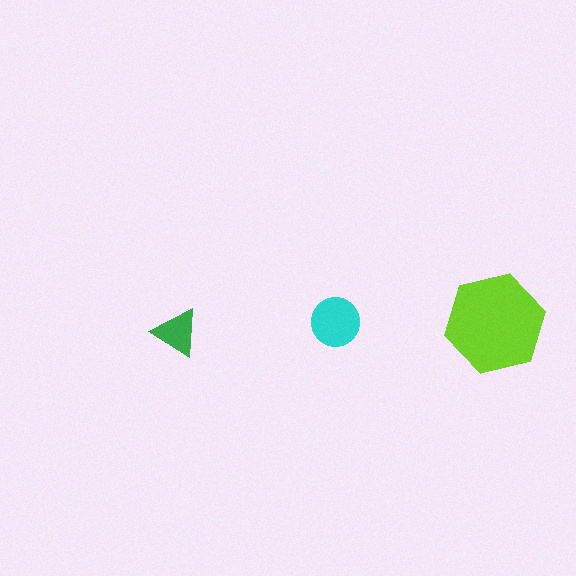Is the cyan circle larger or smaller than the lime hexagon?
Smaller.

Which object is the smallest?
The green triangle.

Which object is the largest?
The lime hexagon.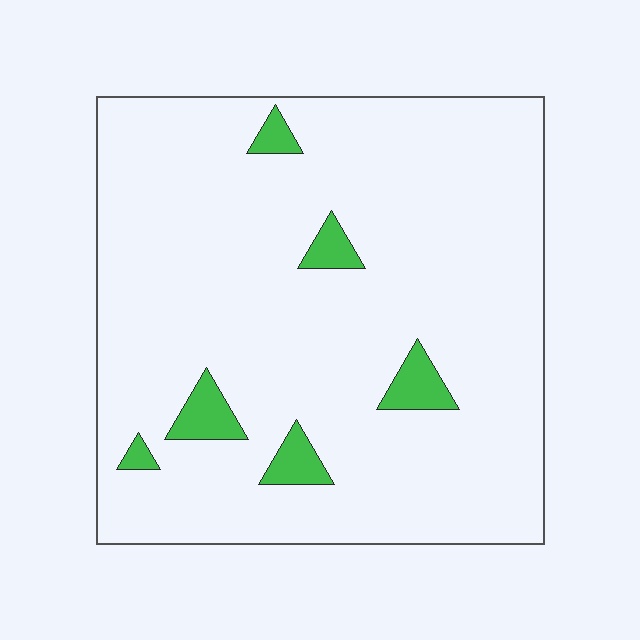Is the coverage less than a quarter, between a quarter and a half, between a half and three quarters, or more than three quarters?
Less than a quarter.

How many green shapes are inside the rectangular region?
6.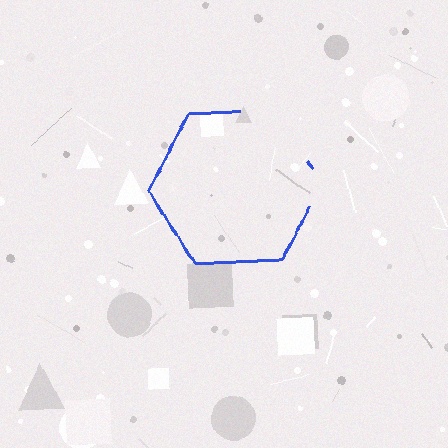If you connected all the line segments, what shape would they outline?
They would outline a hexagon.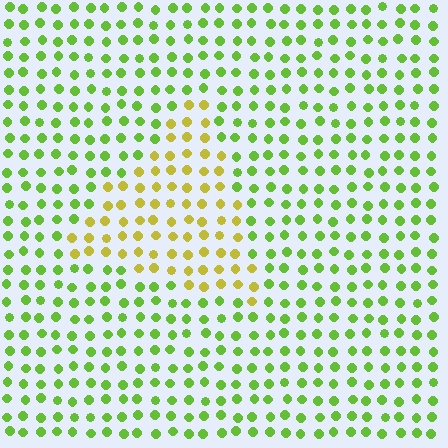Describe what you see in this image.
The image is filled with small lime elements in a uniform arrangement. A triangle-shaped region is visible where the elements are tinted to a slightly different hue, forming a subtle color boundary.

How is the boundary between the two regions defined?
The boundary is defined purely by a slight shift in hue (about 42 degrees). Spacing, size, and orientation are identical on both sides.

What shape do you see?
I see a triangle.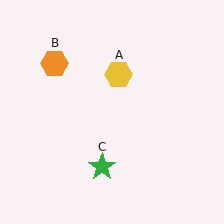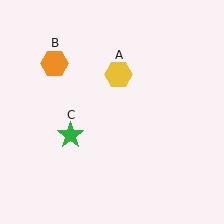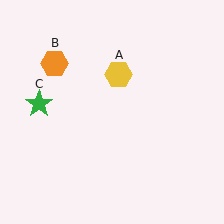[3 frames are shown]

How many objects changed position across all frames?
1 object changed position: green star (object C).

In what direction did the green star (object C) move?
The green star (object C) moved up and to the left.